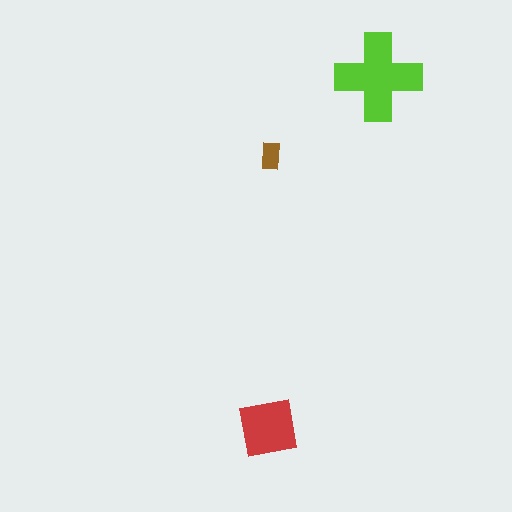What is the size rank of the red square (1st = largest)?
2nd.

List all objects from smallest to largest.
The brown rectangle, the red square, the lime cross.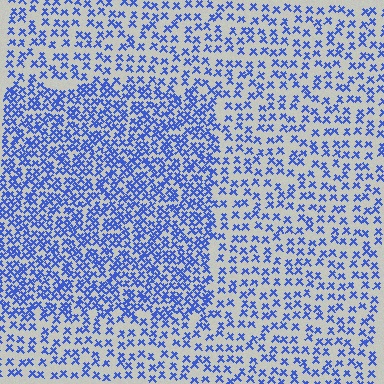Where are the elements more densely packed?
The elements are more densely packed inside the rectangle boundary.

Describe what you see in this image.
The image contains small blue elements arranged at two different densities. A rectangle-shaped region is visible where the elements are more densely packed than the surrounding area.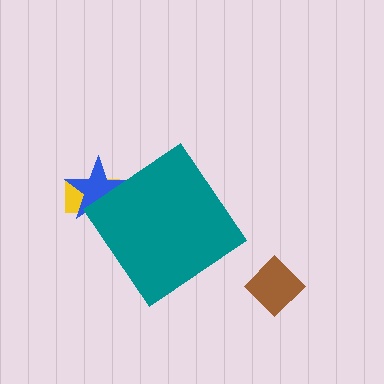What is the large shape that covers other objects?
A teal diamond.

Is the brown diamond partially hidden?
No, the brown diamond is fully visible.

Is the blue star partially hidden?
Yes, the blue star is partially hidden behind the teal diamond.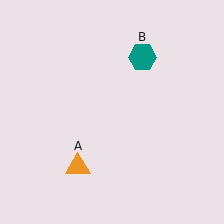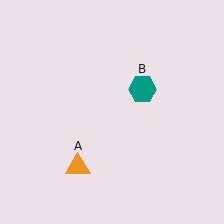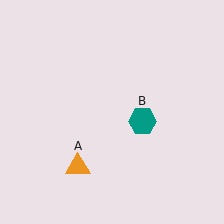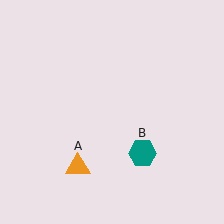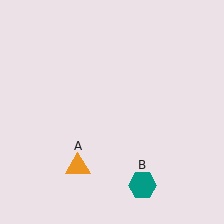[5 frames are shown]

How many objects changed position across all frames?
1 object changed position: teal hexagon (object B).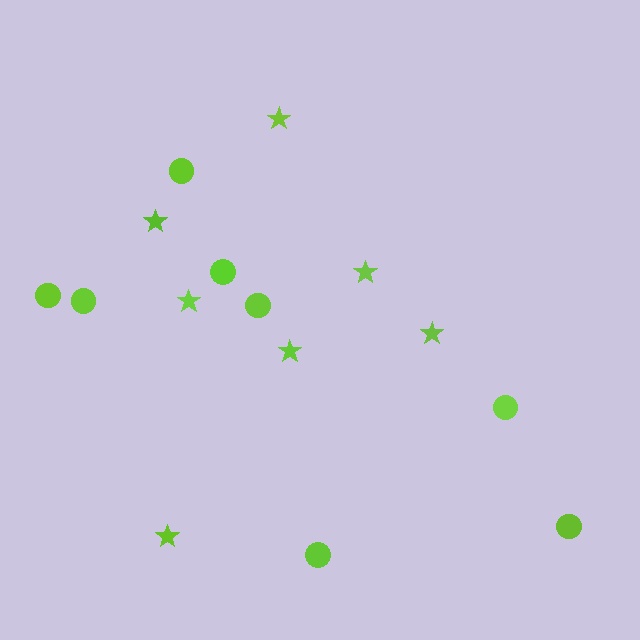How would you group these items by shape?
There are 2 groups: one group of circles (8) and one group of stars (7).